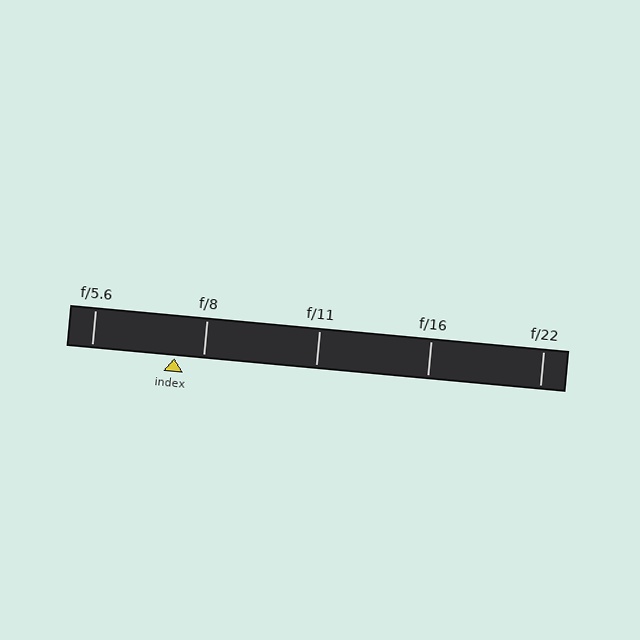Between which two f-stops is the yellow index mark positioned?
The index mark is between f/5.6 and f/8.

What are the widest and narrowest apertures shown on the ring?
The widest aperture shown is f/5.6 and the narrowest is f/22.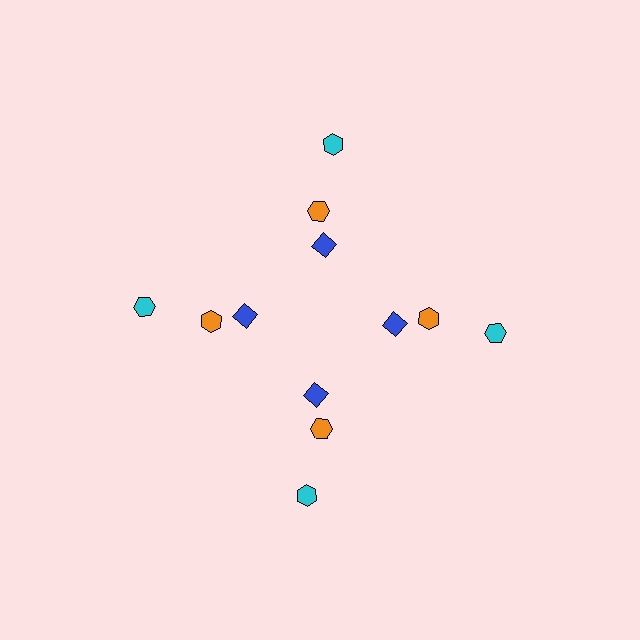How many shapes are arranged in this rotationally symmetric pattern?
There are 12 shapes, arranged in 4 groups of 3.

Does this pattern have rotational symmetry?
Yes, this pattern has 4-fold rotational symmetry. It looks the same after rotating 90 degrees around the center.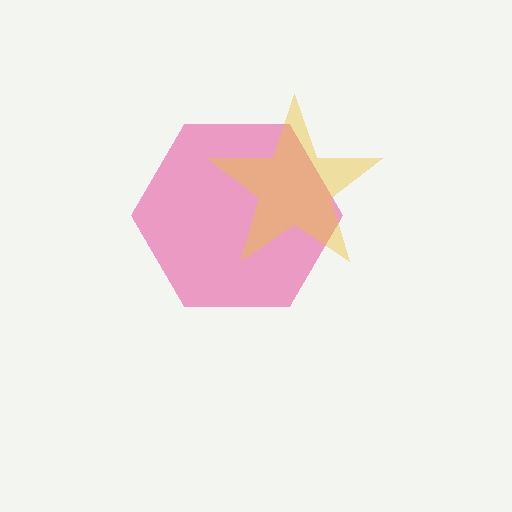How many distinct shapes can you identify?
There are 2 distinct shapes: a pink hexagon, a yellow star.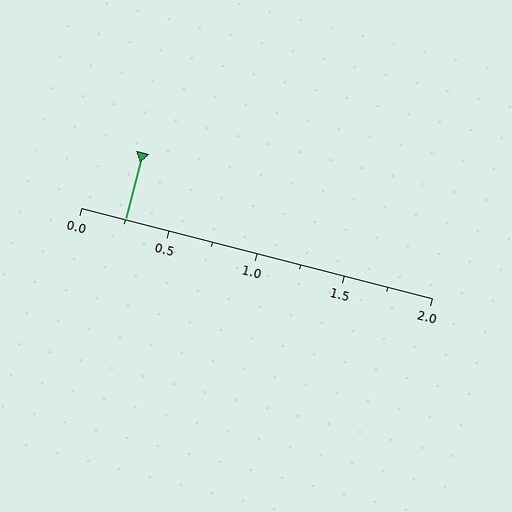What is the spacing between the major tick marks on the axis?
The major ticks are spaced 0.5 apart.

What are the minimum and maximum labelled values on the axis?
The axis runs from 0.0 to 2.0.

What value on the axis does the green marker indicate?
The marker indicates approximately 0.25.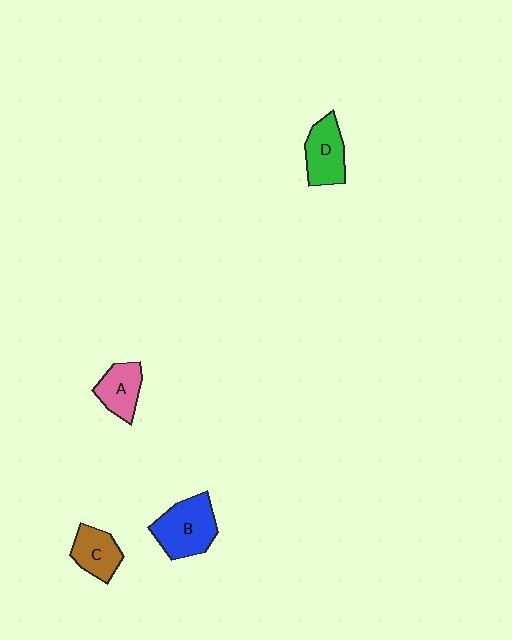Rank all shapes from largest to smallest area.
From largest to smallest: B (blue), D (green), C (brown), A (pink).